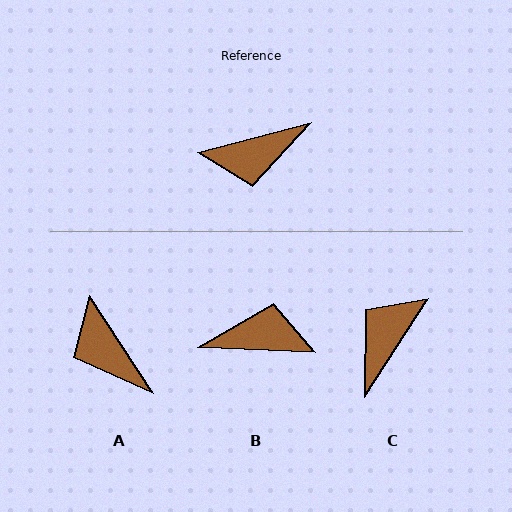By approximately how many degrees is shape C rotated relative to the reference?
Approximately 138 degrees clockwise.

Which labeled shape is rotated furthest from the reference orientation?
B, about 163 degrees away.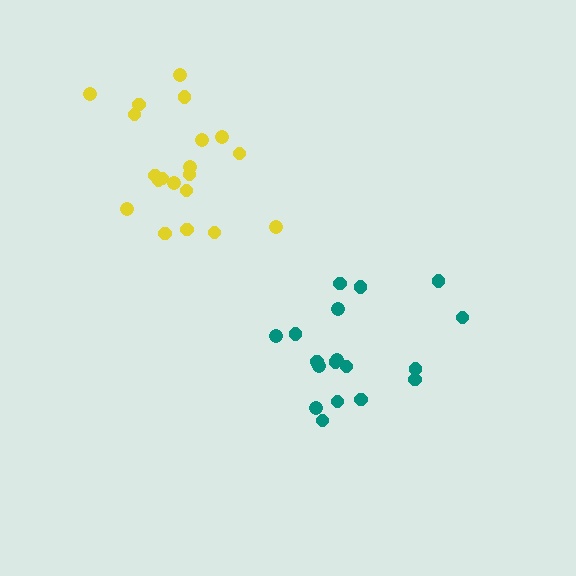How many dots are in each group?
Group 1: 19 dots, Group 2: 20 dots (39 total).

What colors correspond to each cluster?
The clusters are colored: teal, yellow.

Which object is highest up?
The yellow cluster is topmost.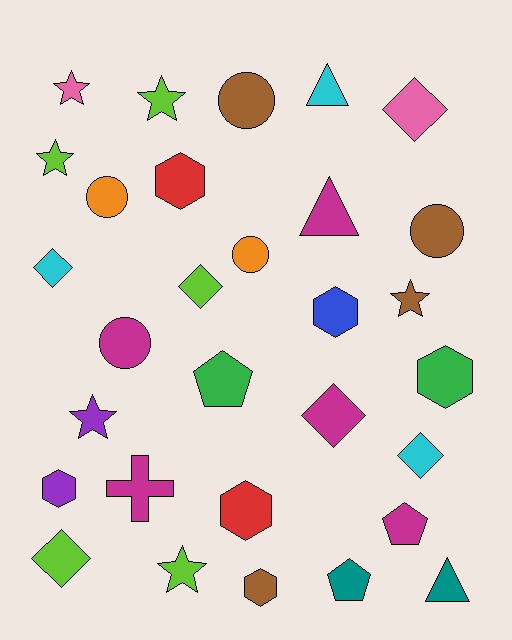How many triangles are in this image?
There are 3 triangles.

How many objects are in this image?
There are 30 objects.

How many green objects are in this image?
There are 2 green objects.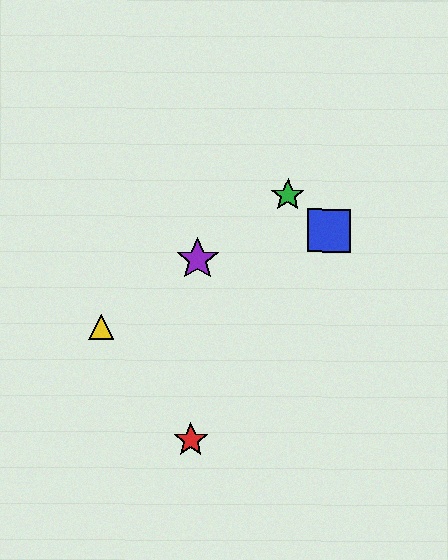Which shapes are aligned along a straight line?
The green star, the yellow triangle, the purple star are aligned along a straight line.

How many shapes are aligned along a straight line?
3 shapes (the green star, the yellow triangle, the purple star) are aligned along a straight line.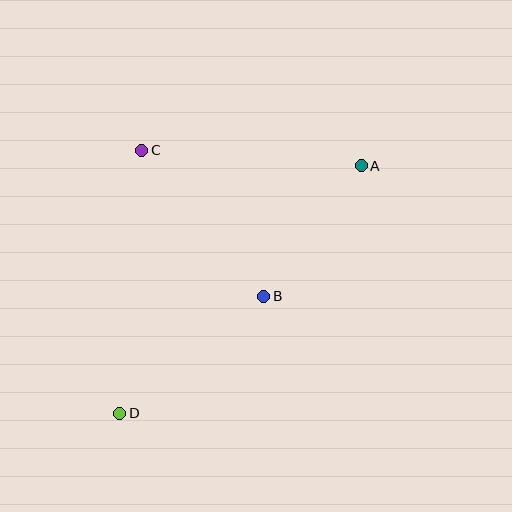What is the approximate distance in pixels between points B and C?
The distance between B and C is approximately 191 pixels.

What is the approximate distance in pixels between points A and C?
The distance between A and C is approximately 220 pixels.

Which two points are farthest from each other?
Points A and D are farthest from each other.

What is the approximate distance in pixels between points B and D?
The distance between B and D is approximately 186 pixels.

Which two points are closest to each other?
Points A and B are closest to each other.